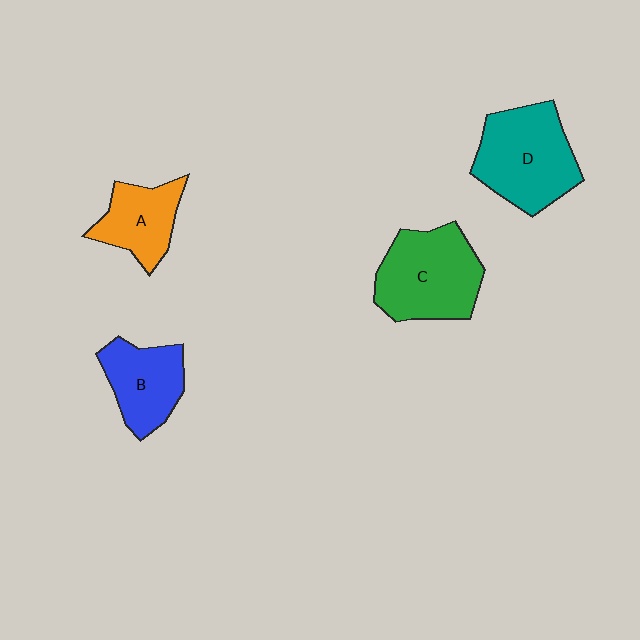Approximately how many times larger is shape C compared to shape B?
Approximately 1.4 times.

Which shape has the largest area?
Shape D (teal).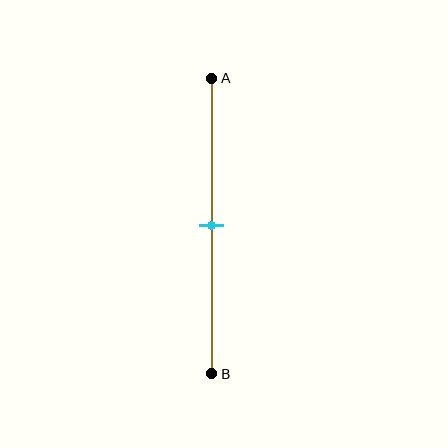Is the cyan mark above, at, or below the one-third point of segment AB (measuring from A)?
The cyan mark is below the one-third point of segment AB.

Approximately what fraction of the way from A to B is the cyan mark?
The cyan mark is approximately 50% of the way from A to B.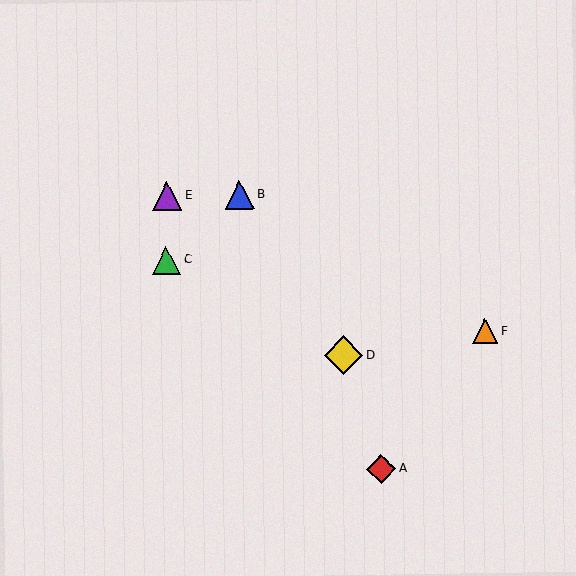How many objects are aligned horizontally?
2 objects (B, E) are aligned horizontally.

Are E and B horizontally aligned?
Yes, both are at y≈196.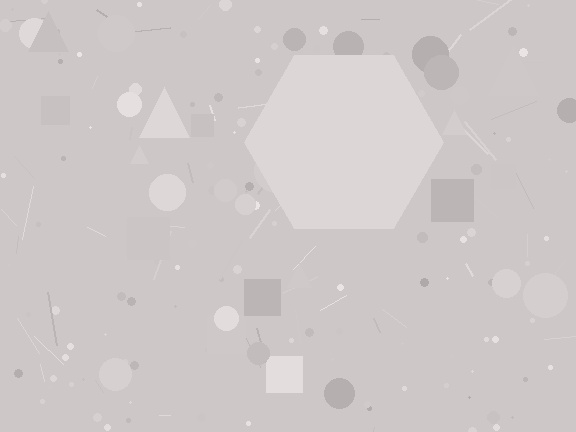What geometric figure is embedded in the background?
A hexagon is embedded in the background.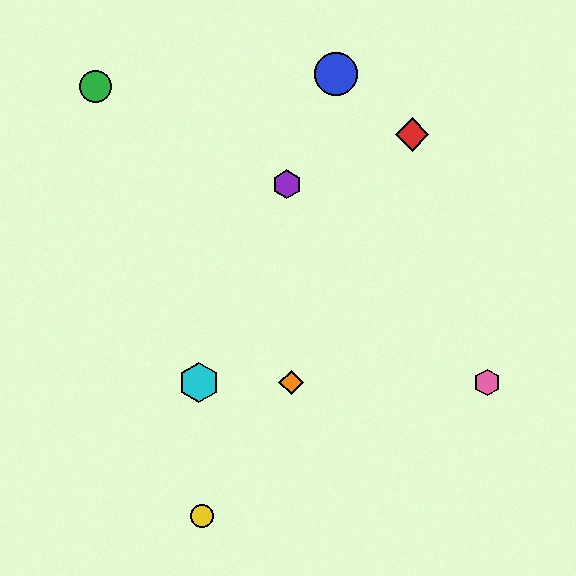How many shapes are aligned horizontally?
3 shapes (the orange diamond, the cyan hexagon, the pink hexagon) are aligned horizontally.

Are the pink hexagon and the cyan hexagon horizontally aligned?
Yes, both are at y≈383.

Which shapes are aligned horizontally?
The orange diamond, the cyan hexagon, the pink hexagon are aligned horizontally.